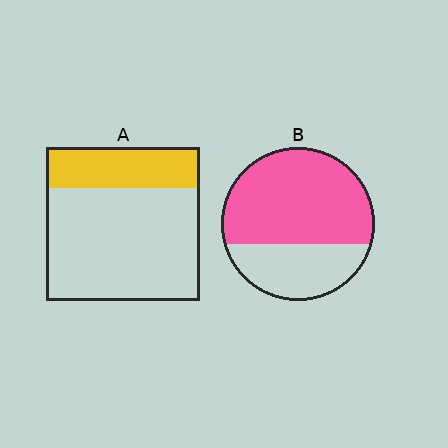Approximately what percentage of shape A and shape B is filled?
A is approximately 25% and B is approximately 65%.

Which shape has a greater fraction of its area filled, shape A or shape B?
Shape B.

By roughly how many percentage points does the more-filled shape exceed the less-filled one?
By roughly 40 percentage points (B over A).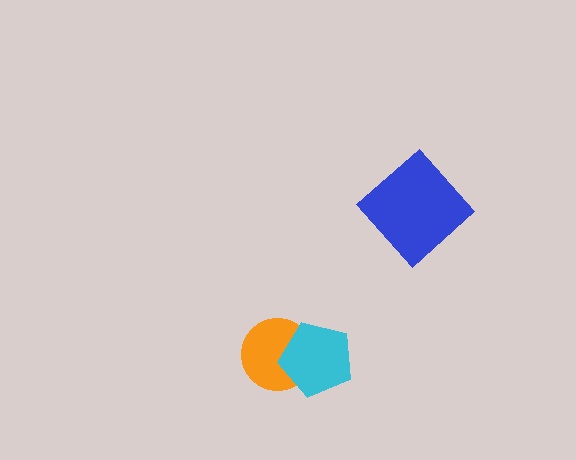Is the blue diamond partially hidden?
No, no other shape covers it.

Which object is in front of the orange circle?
The cyan pentagon is in front of the orange circle.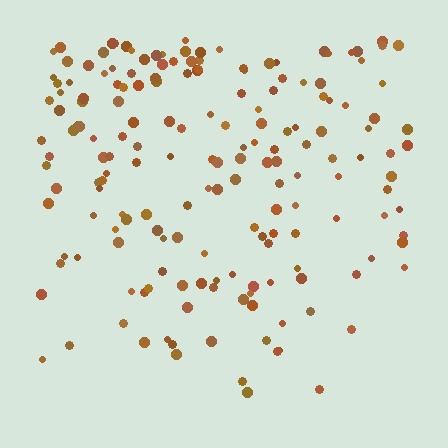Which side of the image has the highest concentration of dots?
The top.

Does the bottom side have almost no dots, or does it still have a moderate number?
Still a moderate number, just noticeably fewer than the top.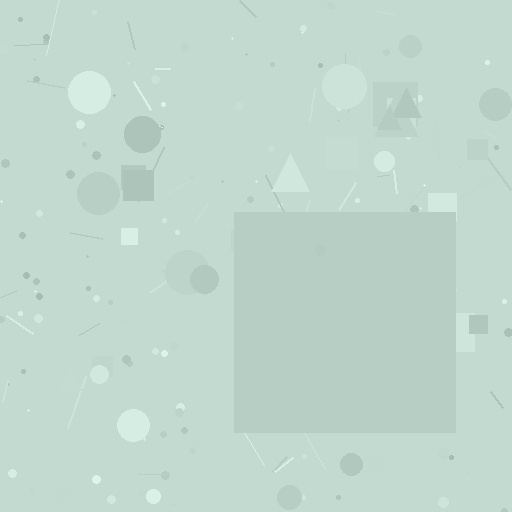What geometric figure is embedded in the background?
A square is embedded in the background.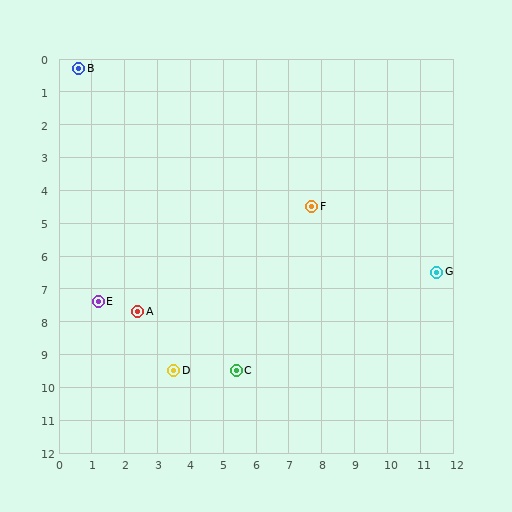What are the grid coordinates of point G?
Point G is at approximately (11.5, 6.5).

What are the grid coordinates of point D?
Point D is at approximately (3.5, 9.5).